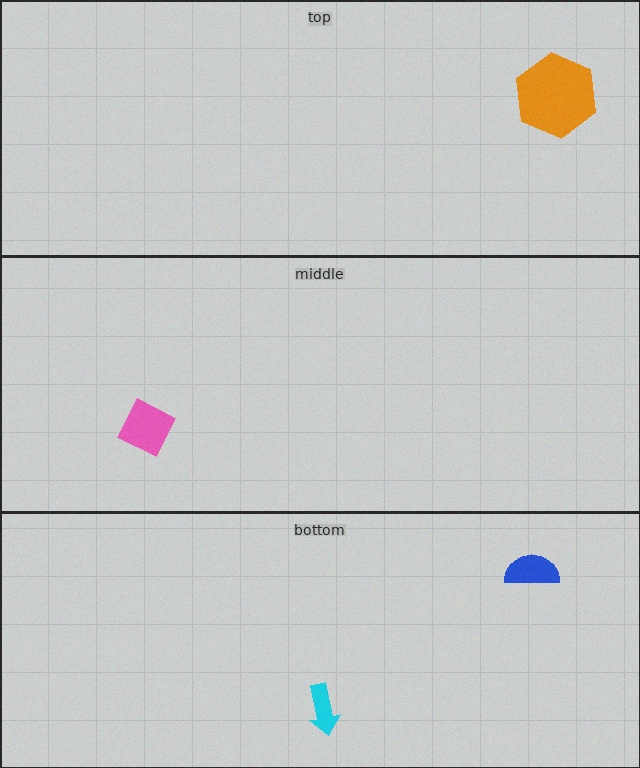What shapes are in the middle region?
The pink diamond.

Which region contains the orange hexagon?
The top region.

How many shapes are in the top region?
1.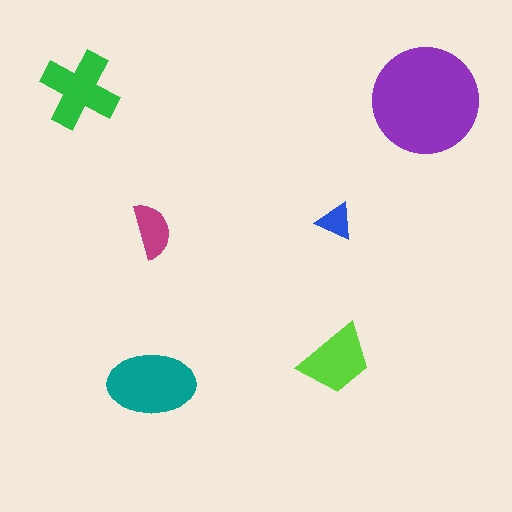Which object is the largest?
The purple circle.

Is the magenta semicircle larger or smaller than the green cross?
Smaller.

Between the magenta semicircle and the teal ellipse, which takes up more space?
The teal ellipse.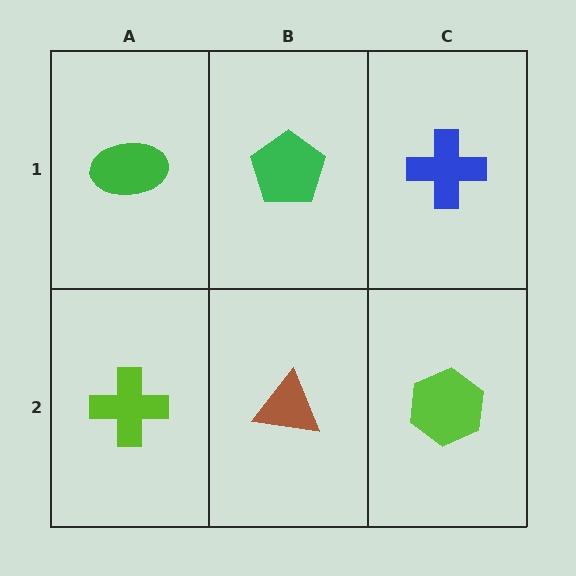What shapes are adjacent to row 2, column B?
A green pentagon (row 1, column B), a lime cross (row 2, column A), a lime hexagon (row 2, column C).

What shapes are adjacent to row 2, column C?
A blue cross (row 1, column C), a brown triangle (row 2, column B).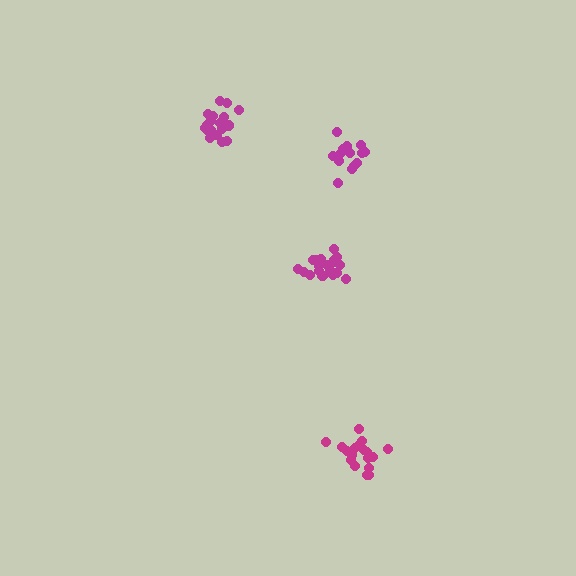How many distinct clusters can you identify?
There are 4 distinct clusters.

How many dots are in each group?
Group 1: 18 dots, Group 2: 19 dots, Group 3: 21 dots, Group 4: 15 dots (73 total).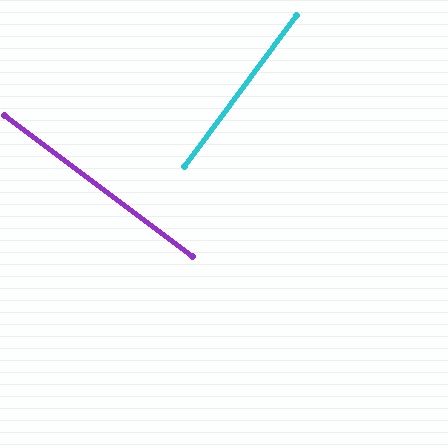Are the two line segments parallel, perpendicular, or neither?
Perpendicular — they meet at approximately 90°.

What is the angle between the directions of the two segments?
Approximately 90 degrees.